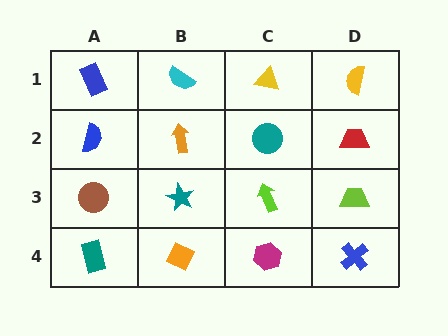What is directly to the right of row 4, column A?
An orange diamond.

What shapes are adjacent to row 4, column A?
A brown circle (row 3, column A), an orange diamond (row 4, column B).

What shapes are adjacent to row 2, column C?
A yellow triangle (row 1, column C), a lime arrow (row 3, column C), an orange arrow (row 2, column B), a red trapezoid (row 2, column D).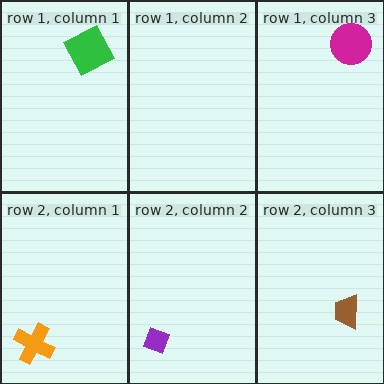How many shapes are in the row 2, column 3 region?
1.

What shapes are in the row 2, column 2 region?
The purple diamond.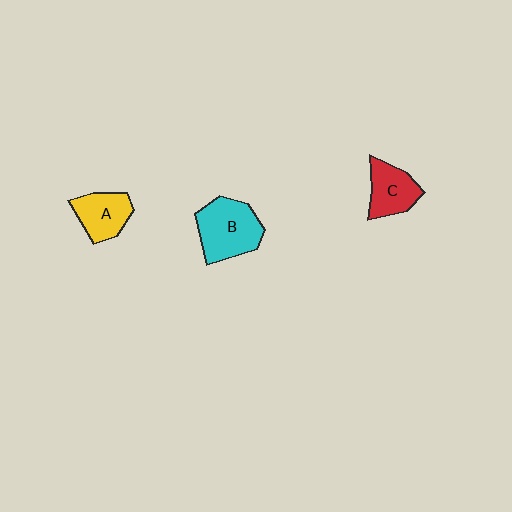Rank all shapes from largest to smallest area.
From largest to smallest: B (cyan), C (red), A (yellow).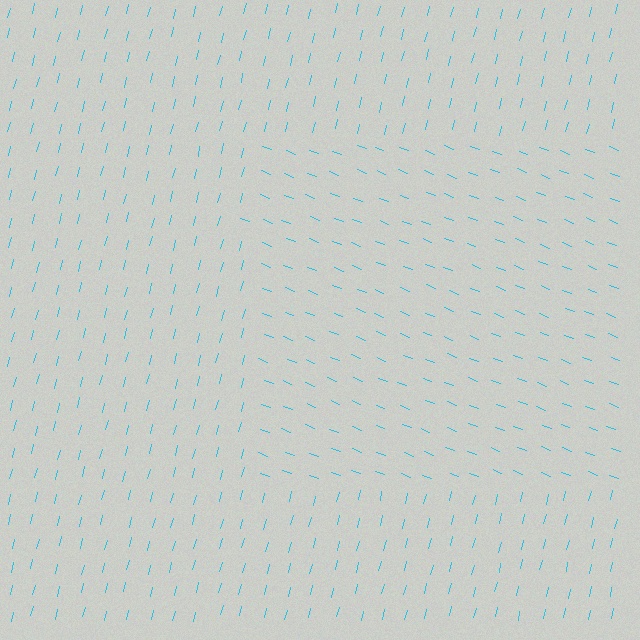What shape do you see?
I see a rectangle.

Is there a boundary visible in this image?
Yes, there is a texture boundary formed by a change in line orientation.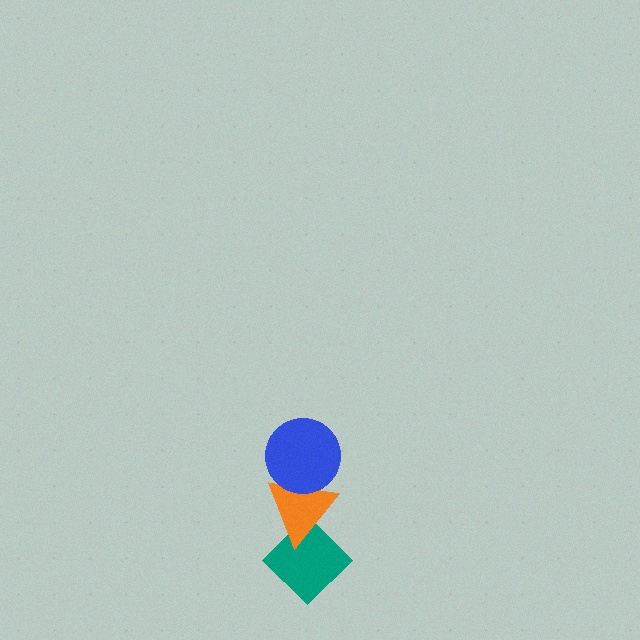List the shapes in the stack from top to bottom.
From top to bottom: the blue circle, the orange triangle, the teal diamond.